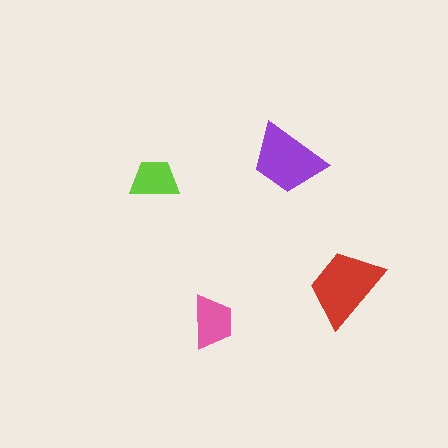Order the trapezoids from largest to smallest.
the red one, the purple one, the pink one, the lime one.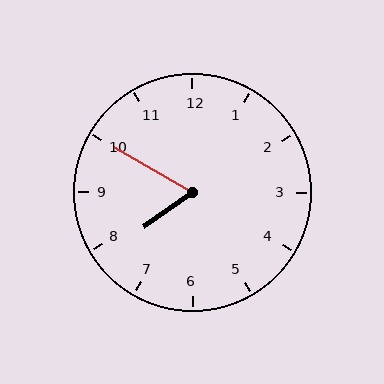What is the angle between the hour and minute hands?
Approximately 65 degrees.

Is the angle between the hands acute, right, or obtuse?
It is acute.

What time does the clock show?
7:50.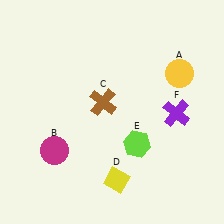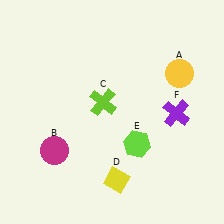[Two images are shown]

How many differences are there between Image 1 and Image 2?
There is 1 difference between the two images.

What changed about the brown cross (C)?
In Image 1, C is brown. In Image 2, it changed to lime.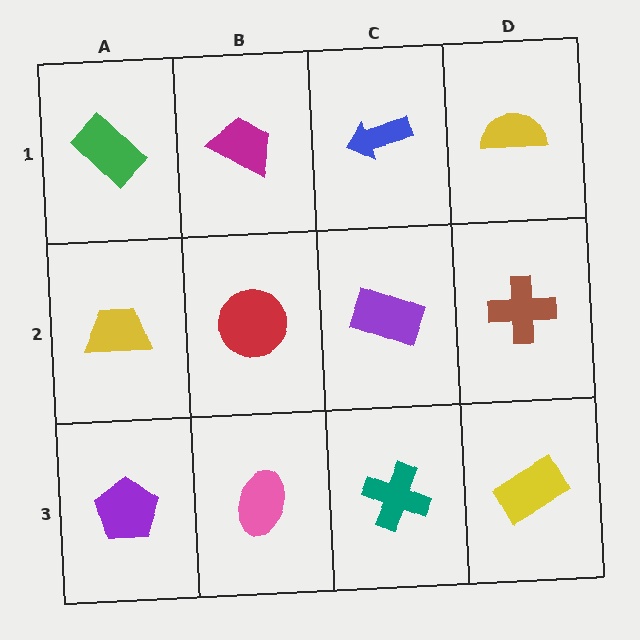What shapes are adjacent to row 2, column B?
A magenta trapezoid (row 1, column B), a pink ellipse (row 3, column B), a yellow trapezoid (row 2, column A), a purple rectangle (row 2, column C).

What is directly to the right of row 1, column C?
A yellow semicircle.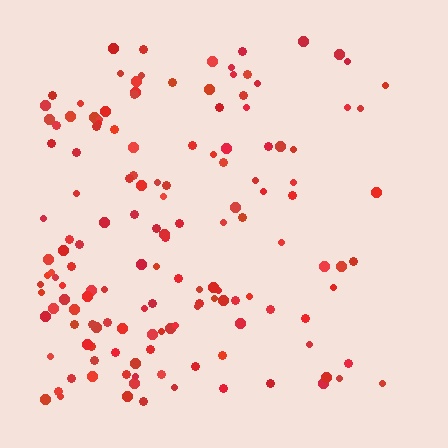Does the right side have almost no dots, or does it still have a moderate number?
Still a moderate number, just noticeably fewer than the left.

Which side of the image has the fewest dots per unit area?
The right.